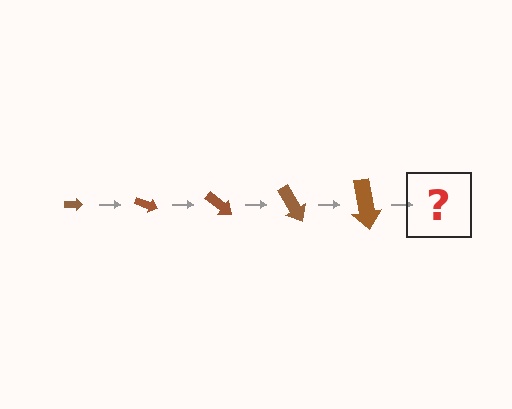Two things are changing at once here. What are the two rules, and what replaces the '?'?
The two rules are that the arrow grows larger each step and it rotates 20 degrees each step. The '?' should be an arrow, larger than the previous one and rotated 100 degrees from the start.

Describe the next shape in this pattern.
It should be an arrow, larger than the previous one and rotated 100 degrees from the start.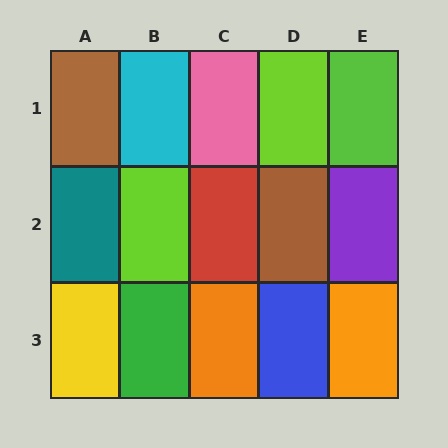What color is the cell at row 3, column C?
Orange.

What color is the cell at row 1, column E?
Lime.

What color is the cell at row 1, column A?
Brown.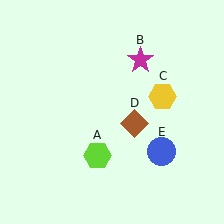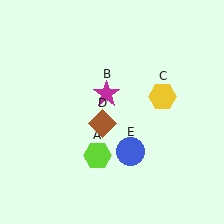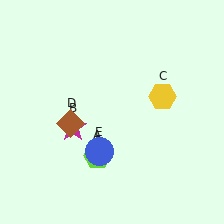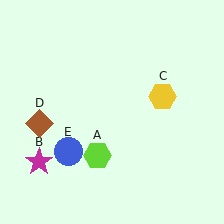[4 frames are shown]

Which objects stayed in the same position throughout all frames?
Lime hexagon (object A) and yellow hexagon (object C) remained stationary.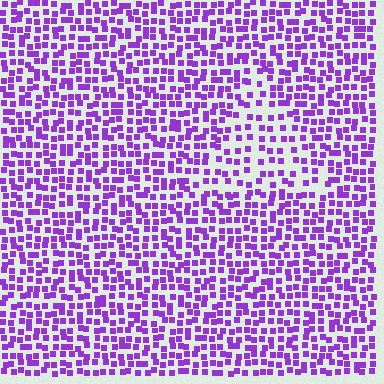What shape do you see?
I see a triangle.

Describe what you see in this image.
The image contains small purple elements arranged at two different densities. A triangle-shaped region is visible where the elements are less densely packed than the surrounding area.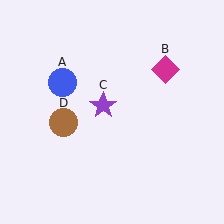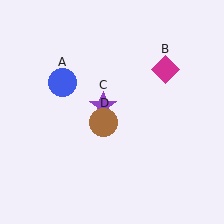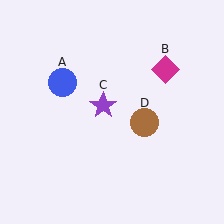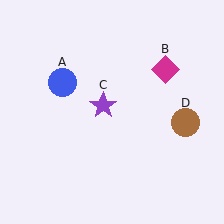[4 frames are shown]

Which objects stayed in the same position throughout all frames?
Blue circle (object A) and magenta diamond (object B) and purple star (object C) remained stationary.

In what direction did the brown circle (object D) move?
The brown circle (object D) moved right.